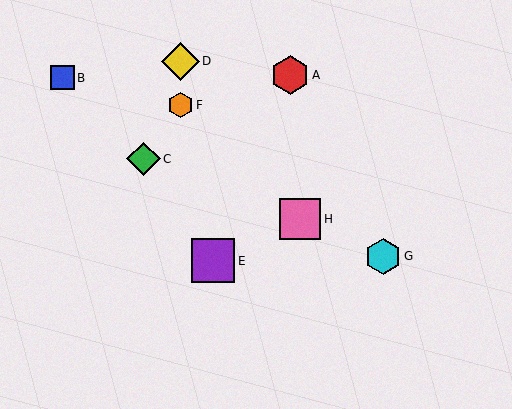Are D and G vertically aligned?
No, D is at x≈181 and G is at x≈383.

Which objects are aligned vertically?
Objects D, F are aligned vertically.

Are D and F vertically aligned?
Yes, both are at x≈181.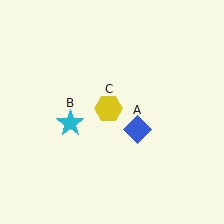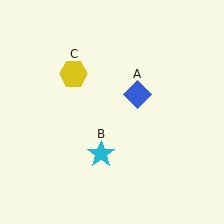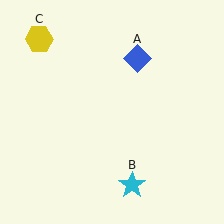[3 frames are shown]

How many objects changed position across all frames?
3 objects changed position: blue diamond (object A), cyan star (object B), yellow hexagon (object C).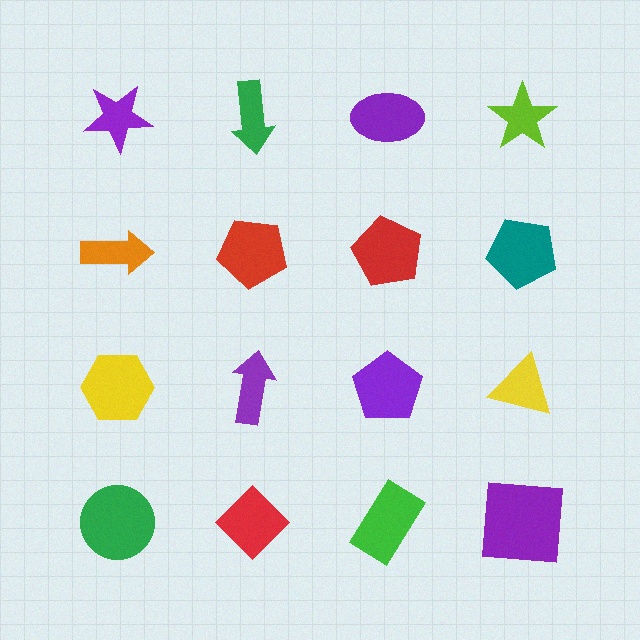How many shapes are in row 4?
4 shapes.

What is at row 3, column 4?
A yellow triangle.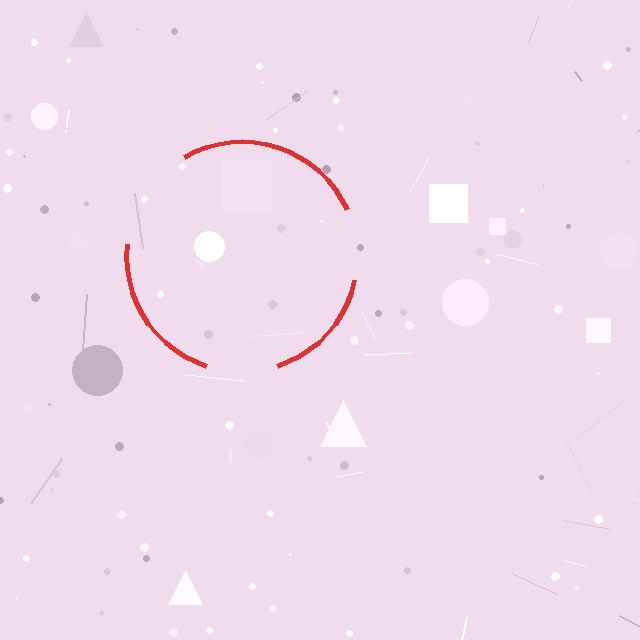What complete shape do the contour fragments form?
The contour fragments form a circle.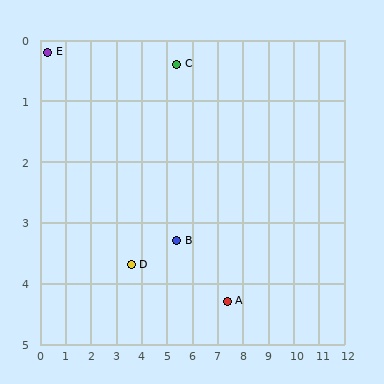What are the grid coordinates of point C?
Point C is at approximately (5.4, 0.4).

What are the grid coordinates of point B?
Point B is at approximately (5.4, 3.3).